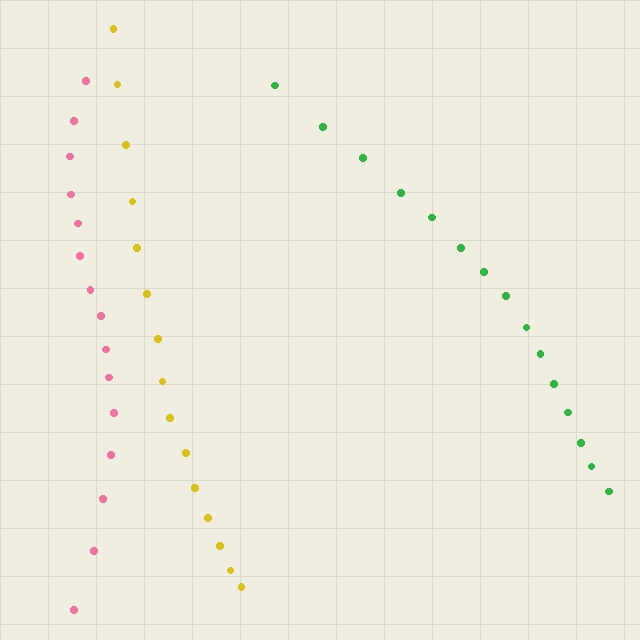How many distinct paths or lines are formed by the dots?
There are 3 distinct paths.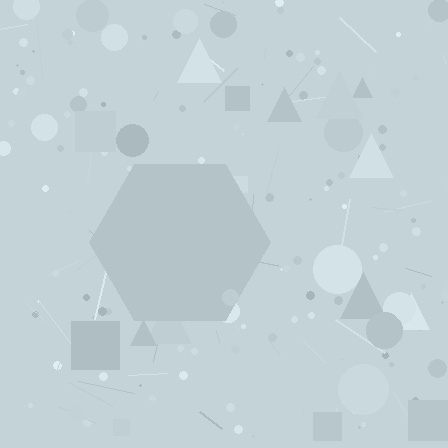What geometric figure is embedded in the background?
A hexagon is embedded in the background.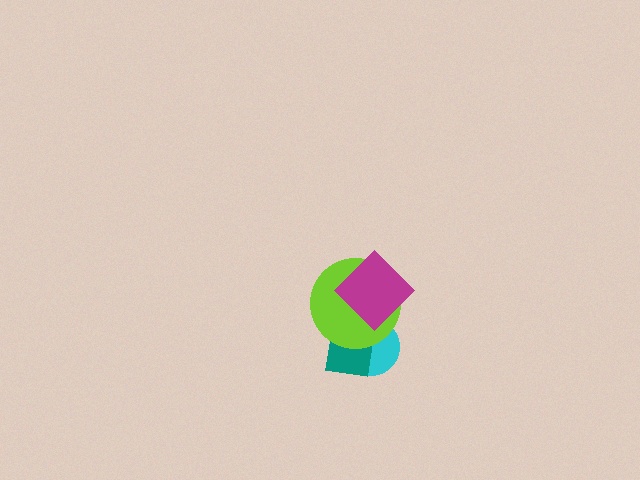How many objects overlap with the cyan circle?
3 objects overlap with the cyan circle.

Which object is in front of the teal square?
The lime circle is in front of the teal square.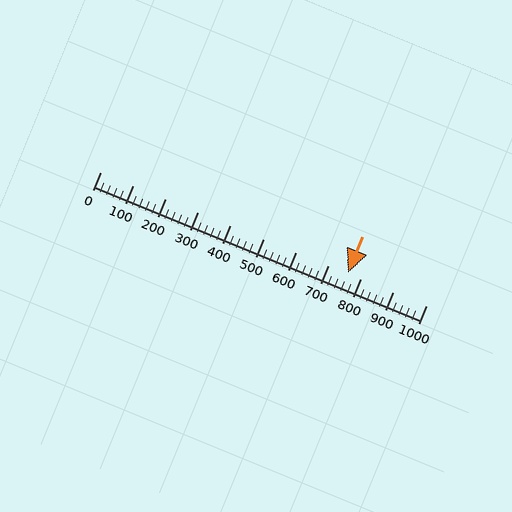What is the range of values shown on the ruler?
The ruler shows values from 0 to 1000.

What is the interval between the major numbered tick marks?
The major tick marks are spaced 100 units apart.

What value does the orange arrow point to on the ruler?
The orange arrow points to approximately 760.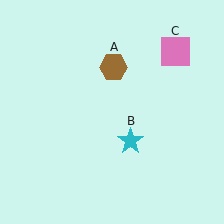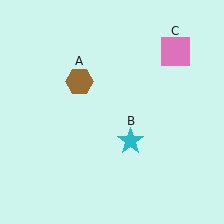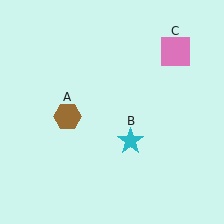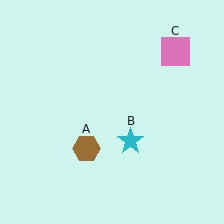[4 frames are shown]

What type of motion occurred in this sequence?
The brown hexagon (object A) rotated counterclockwise around the center of the scene.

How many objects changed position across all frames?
1 object changed position: brown hexagon (object A).